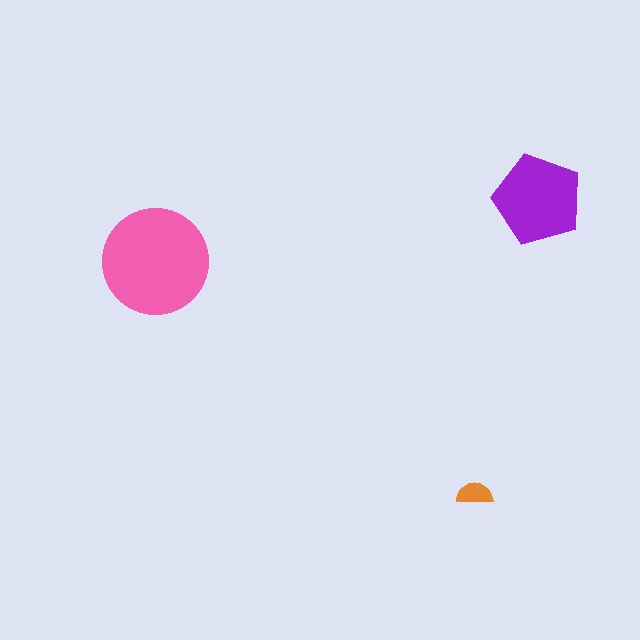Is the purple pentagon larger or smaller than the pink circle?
Smaller.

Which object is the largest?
The pink circle.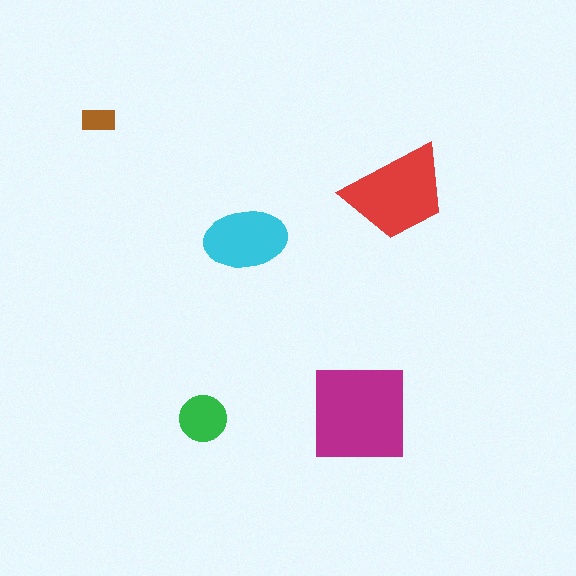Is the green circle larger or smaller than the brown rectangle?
Larger.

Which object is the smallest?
The brown rectangle.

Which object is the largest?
The magenta square.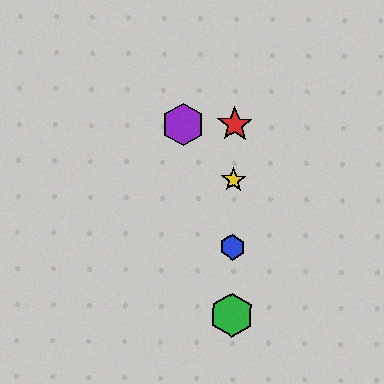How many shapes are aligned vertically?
4 shapes (the red star, the blue hexagon, the green hexagon, the yellow star) are aligned vertically.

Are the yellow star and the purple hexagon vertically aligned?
No, the yellow star is at x≈234 and the purple hexagon is at x≈183.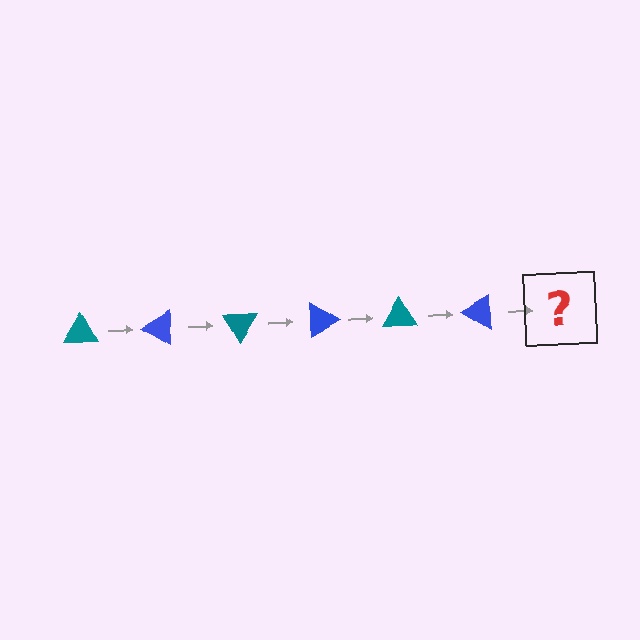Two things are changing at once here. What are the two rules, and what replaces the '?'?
The two rules are that it rotates 30 degrees each step and the color cycles through teal and blue. The '?' should be a teal triangle, rotated 180 degrees from the start.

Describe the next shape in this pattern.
It should be a teal triangle, rotated 180 degrees from the start.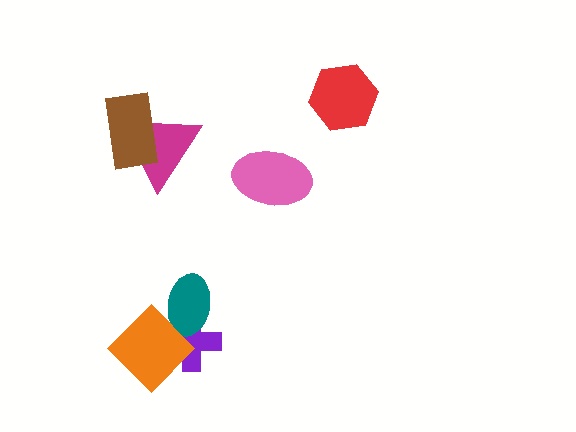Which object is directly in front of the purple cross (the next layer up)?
The teal ellipse is directly in front of the purple cross.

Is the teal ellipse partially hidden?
Yes, it is partially covered by another shape.